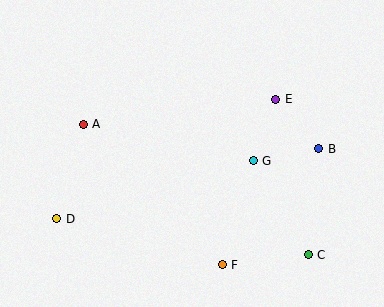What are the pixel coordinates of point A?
Point A is at (83, 124).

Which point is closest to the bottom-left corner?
Point D is closest to the bottom-left corner.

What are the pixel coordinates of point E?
Point E is at (276, 99).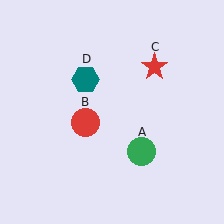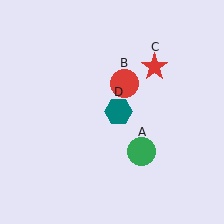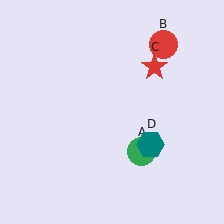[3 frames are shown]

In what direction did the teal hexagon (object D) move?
The teal hexagon (object D) moved down and to the right.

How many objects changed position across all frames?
2 objects changed position: red circle (object B), teal hexagon (object D).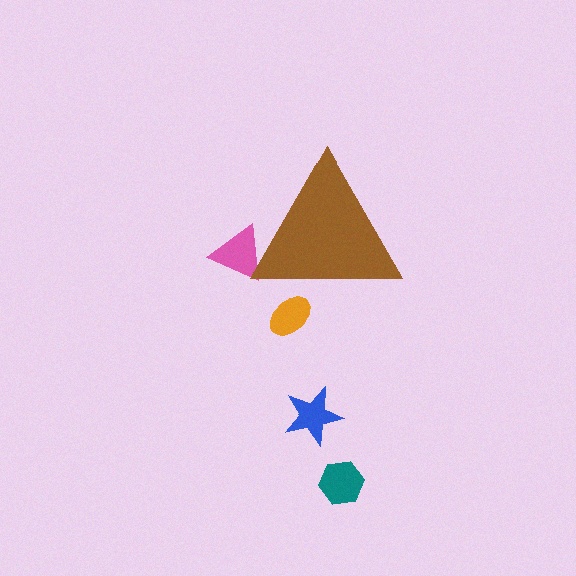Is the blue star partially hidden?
No, the blue star is fully visible.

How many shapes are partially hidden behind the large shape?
2 shapes are partially hidden.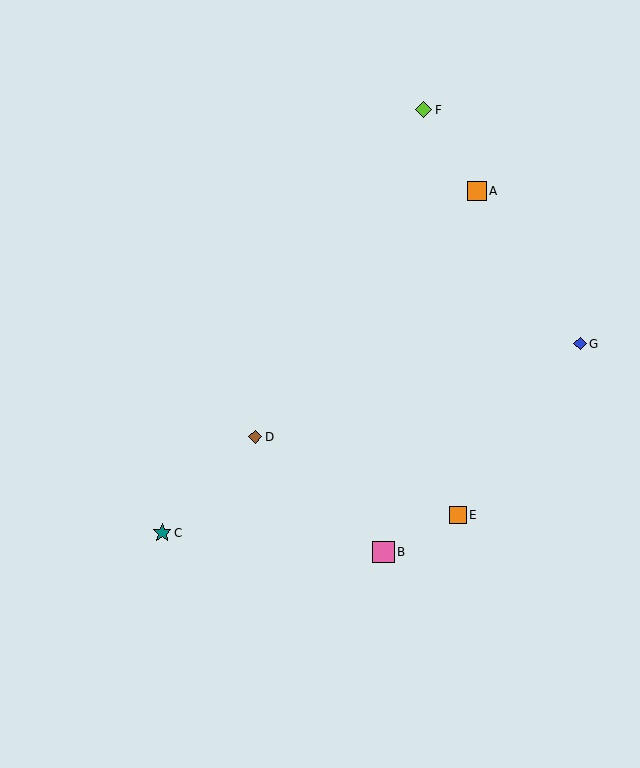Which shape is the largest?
The pink square (labeled B) is the largest.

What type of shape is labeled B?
Shape B is a pink square.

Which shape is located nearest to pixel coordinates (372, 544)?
The pink square (labeled B) at (384, 552) is nearest to that location.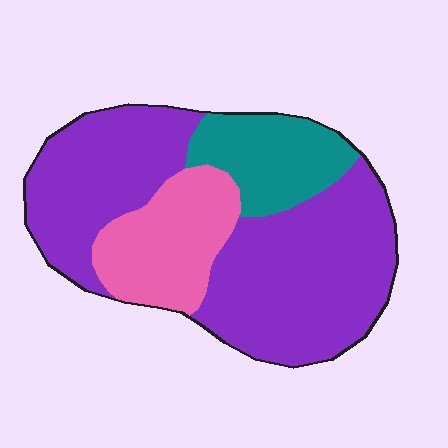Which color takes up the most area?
Purple, at roughly 65%.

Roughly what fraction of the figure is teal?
Teal takes up about one sixth (1/6) of the figure.